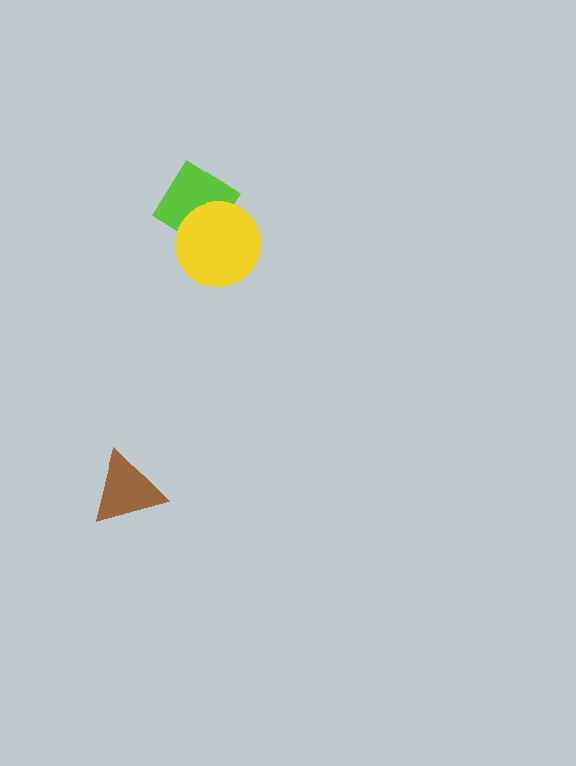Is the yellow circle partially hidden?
No, no other shape covers it.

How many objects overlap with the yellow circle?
1 object overlaps with the yellow circle.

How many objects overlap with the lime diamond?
1 object overlaps with the lime diamond.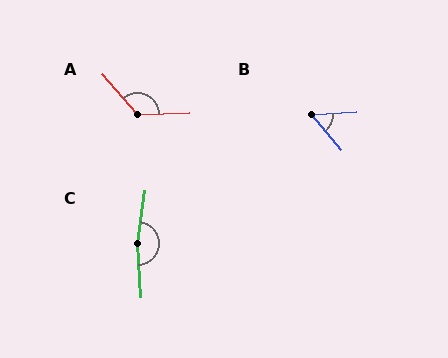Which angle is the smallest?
B, at approximately 53 degrees.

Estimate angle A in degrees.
Approximately 129 degrees.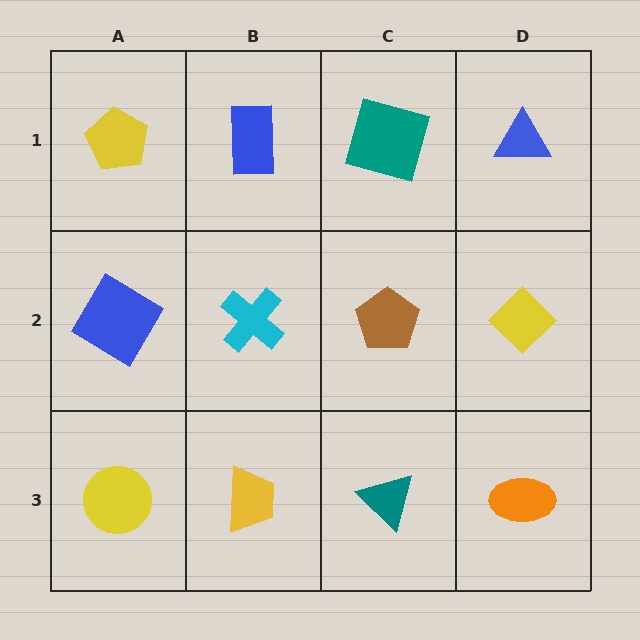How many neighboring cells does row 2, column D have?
3.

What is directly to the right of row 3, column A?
A yellow trapezoid.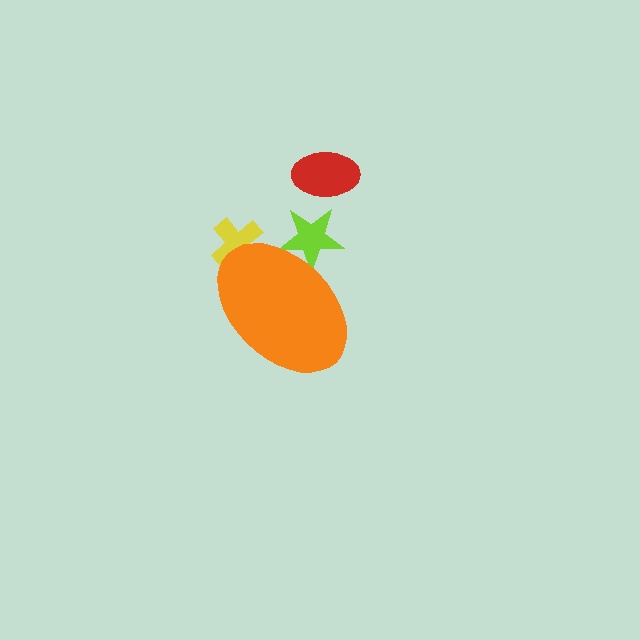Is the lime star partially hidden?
Yes, the lime star is partially hidden behind the orange ellipse.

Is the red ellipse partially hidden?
No, the red ellipse is fully visible.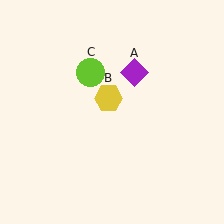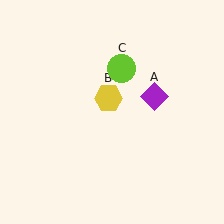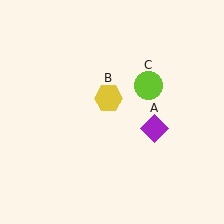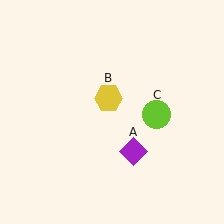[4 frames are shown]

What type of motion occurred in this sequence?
The purple diamond (object A), lime circle (object C) rotated clockwise around the center of the scene.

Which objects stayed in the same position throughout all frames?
Yellow hexagon (object B) remained stationary.